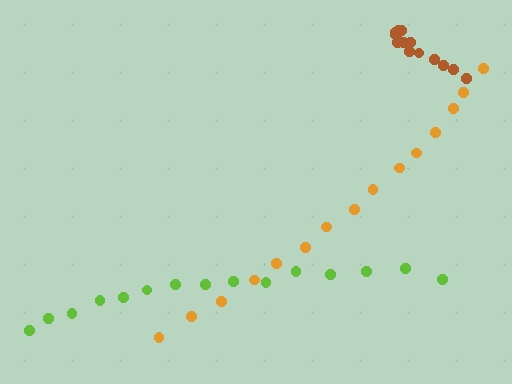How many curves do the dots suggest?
There are 3 distinct paths.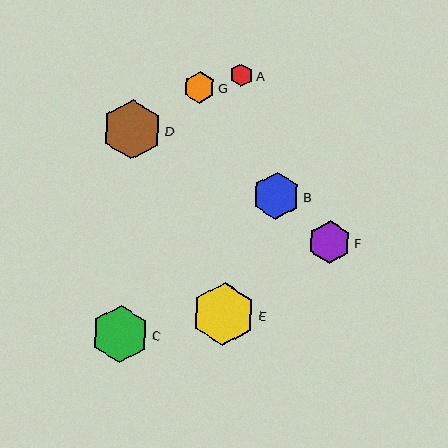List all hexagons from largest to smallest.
From largest to smallest: E, D, C, B, F, G, A.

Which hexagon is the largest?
Hexagon E is the largest with a size of approximately 63 pixels.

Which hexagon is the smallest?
Hexagon A is the smallest with a size of approximately 23 pixels.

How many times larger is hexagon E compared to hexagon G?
Hexagon E is approximately 2.0 times the size of hexagon G.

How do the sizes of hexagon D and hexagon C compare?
Hexagon D and hexagon C are approximately the same size.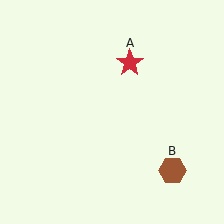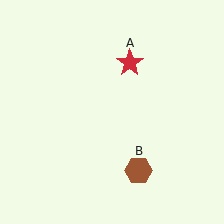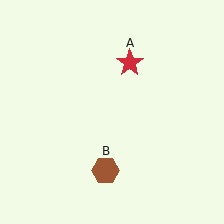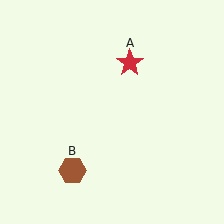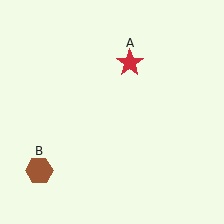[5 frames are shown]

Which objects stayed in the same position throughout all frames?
Red star (object A) remained stationary.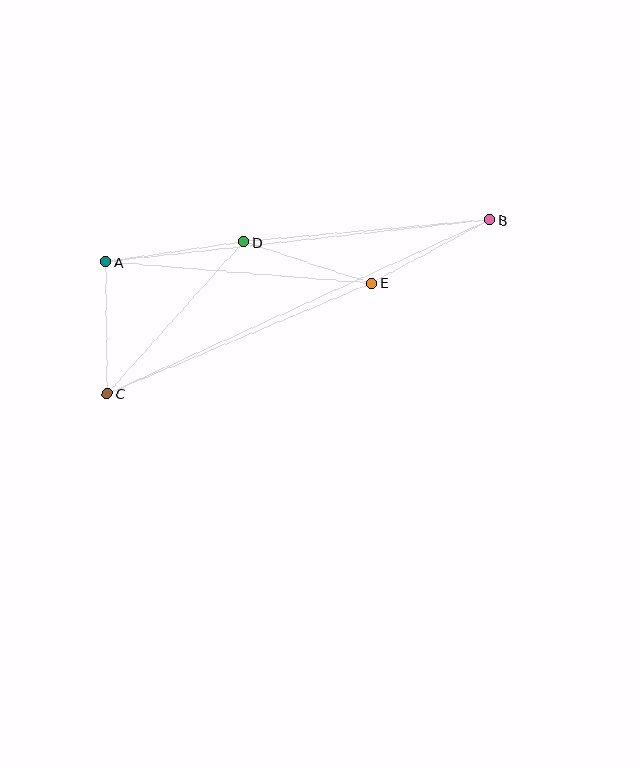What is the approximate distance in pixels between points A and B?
The distance between A and B is approximately 386 pixels.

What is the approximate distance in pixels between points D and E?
The distance between D and E is approximately 134 pixels.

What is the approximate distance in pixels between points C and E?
The distance between C and E is approximately 286 pixels.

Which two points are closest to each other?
Points A and C are closest to each other.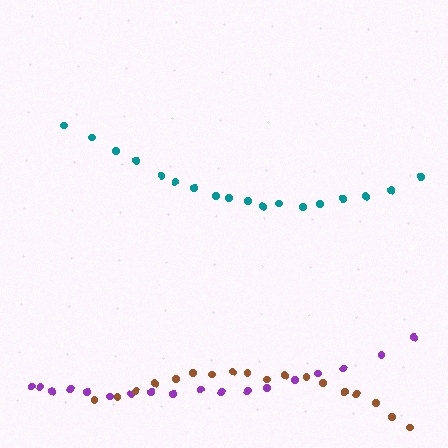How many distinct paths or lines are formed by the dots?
There are 3 distinct paths.